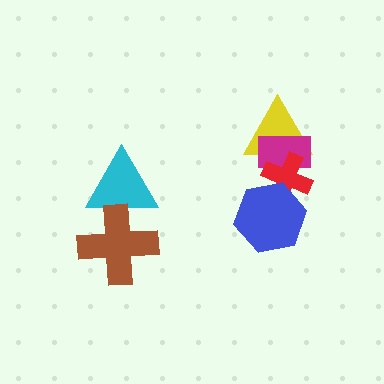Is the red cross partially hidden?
Yes, it is partially covered by another shape.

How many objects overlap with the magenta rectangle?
2 objects overlap with the magenta rectangle.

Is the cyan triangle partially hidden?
Yes, it is partially covered by another shape.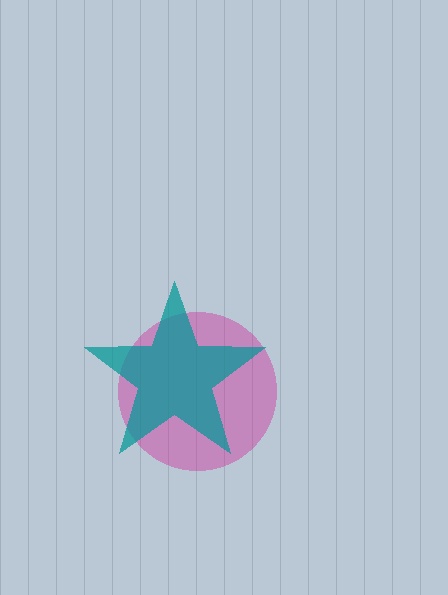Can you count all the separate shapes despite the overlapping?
Yes, there are 2 separate shapes.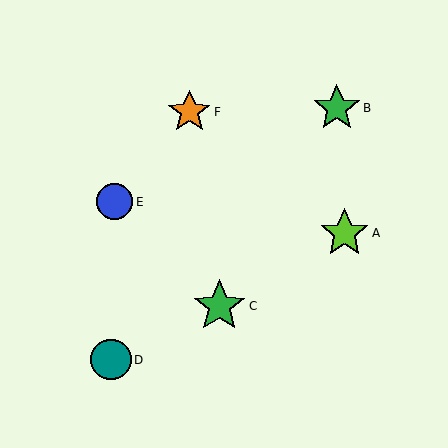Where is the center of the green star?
The center of the green star is at (219, 306).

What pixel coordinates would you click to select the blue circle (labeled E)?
Click at (115, 202) to select the blue circle E.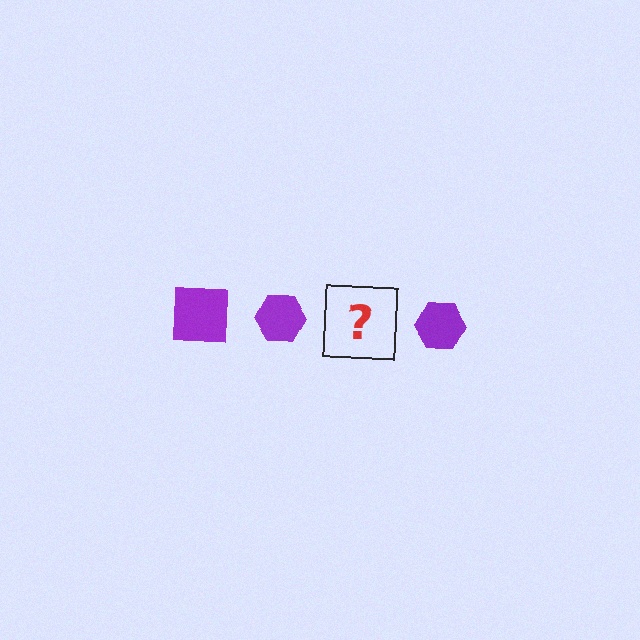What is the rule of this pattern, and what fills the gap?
The rule is that the pattern cycles through square, hexagon shapes in purple. The gap should be filled with a purple square.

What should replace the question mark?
The question mark should be replaced with a purple square.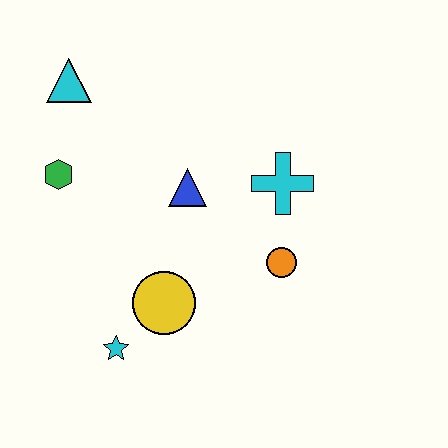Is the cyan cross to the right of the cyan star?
Yes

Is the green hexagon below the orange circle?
No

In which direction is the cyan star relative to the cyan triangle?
The cyan star is below the cyan triangle.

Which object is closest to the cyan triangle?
The green hexagon is closest to the cyan triangle.